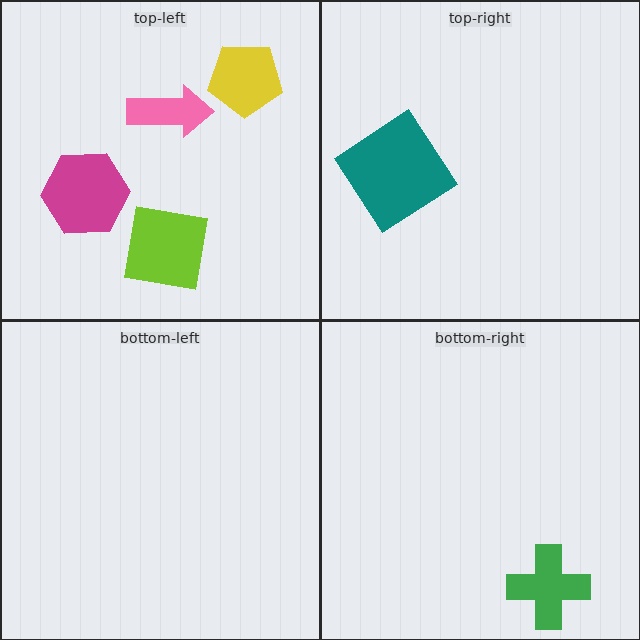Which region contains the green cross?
The bottom-right region.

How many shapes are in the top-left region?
4.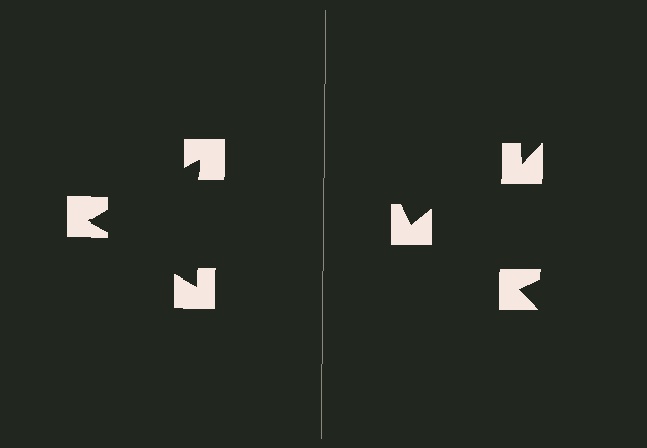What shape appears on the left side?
An illusory triangle.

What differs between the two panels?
The notched squares are positioned identically on both sides; only the wedge orientations differ. On the left they align to a triangle; on the right they are misaligned.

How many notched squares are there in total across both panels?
6 — 3 on each side.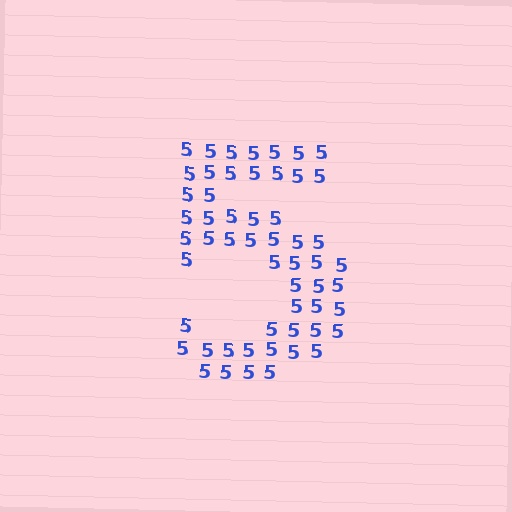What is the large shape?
The large shape is the digit 5.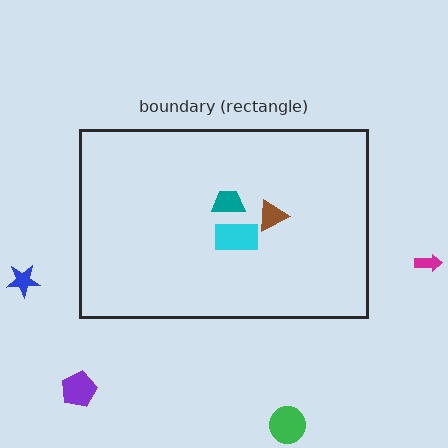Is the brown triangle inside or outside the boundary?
Inside.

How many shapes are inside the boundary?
3 inside, 4 outside.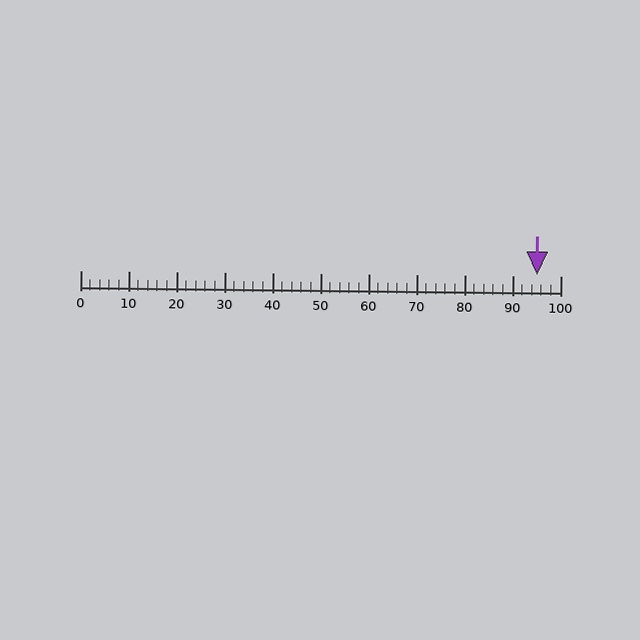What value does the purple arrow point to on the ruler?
The purple arrow points to approximately 95.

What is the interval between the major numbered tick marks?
The major tick marks are spaced 10 units apart.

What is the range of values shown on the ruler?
The ruler shows values from 0 to 100.